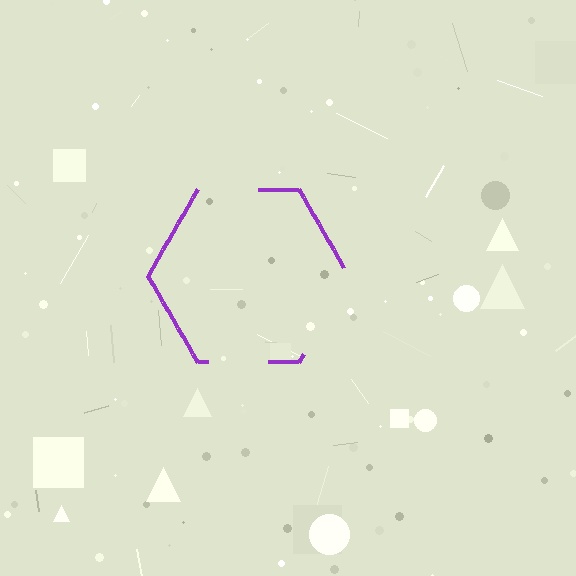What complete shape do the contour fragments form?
The contour fragments form a hexagon.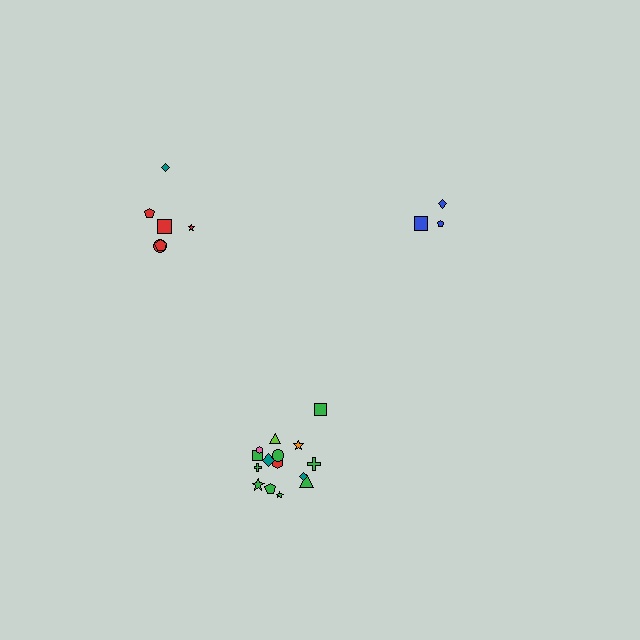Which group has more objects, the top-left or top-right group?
The top-left group.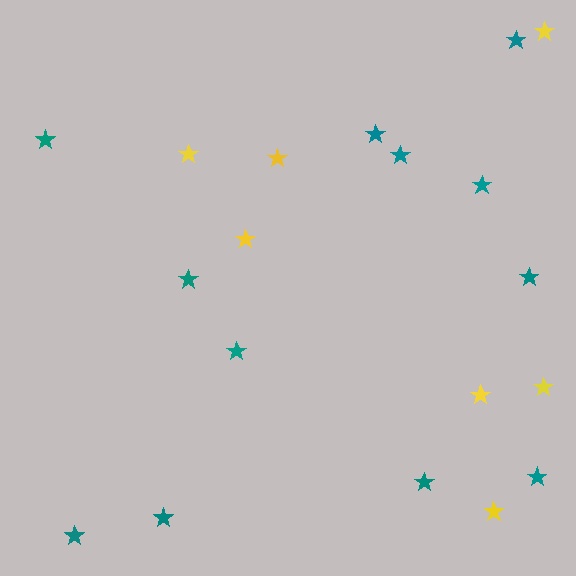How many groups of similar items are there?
There are 2 groups: one group of teal stars (12) and one group of yellow stars (7).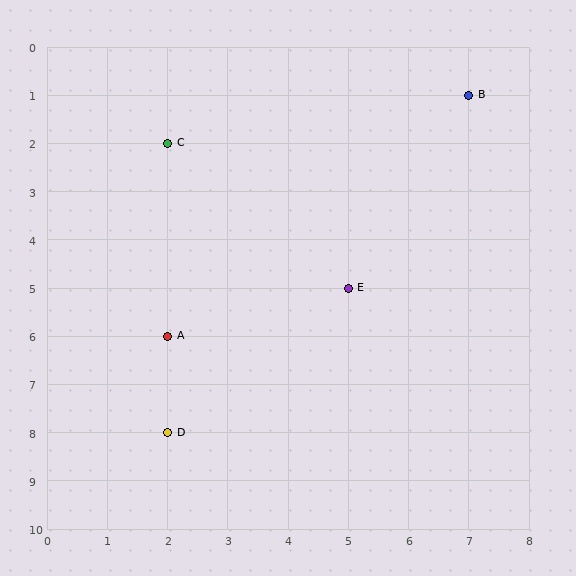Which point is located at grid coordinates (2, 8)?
Point D is at (2, 8).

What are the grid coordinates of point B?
Point B is at grid coordinates (7, 1).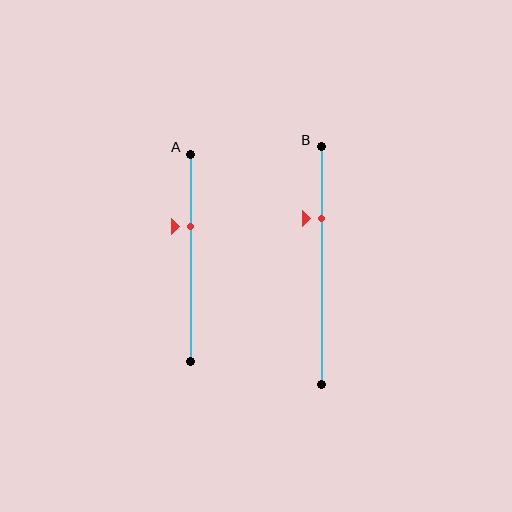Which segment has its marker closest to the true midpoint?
Segment A has its marker closest to the true midpoint.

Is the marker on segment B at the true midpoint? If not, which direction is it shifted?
No, the marker on segment B is shifted upward by about 20% of the segment length.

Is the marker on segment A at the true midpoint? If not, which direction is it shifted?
No, the marker on segment A is shifted upward by about 15% of the segment length.